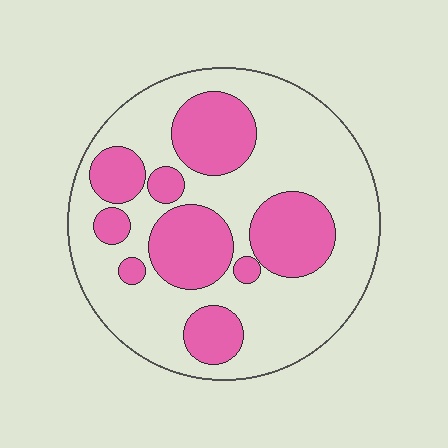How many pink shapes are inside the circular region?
9.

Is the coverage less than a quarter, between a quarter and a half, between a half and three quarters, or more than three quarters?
Between a quarter and a half.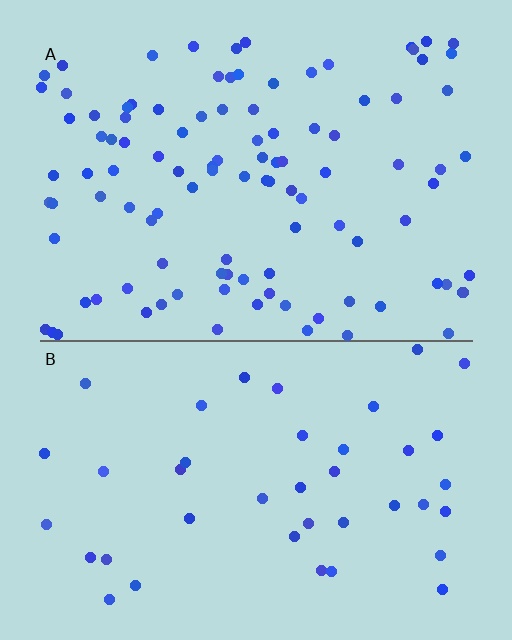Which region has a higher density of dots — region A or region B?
A (the top).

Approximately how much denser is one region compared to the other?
Approximately 2.6× — region A over region B.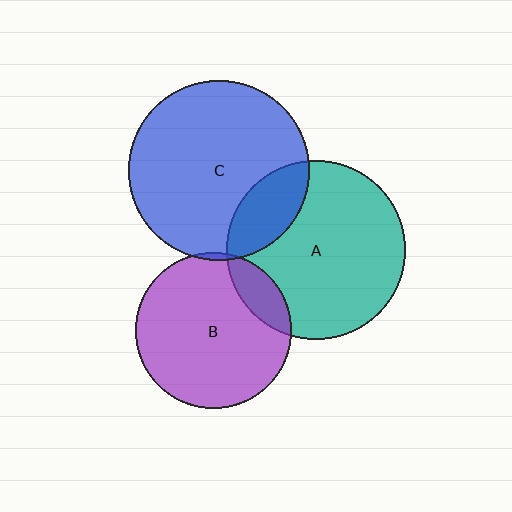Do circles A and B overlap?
Yes.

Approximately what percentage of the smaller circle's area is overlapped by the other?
Approximately 15%.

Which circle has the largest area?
Circle C (blue).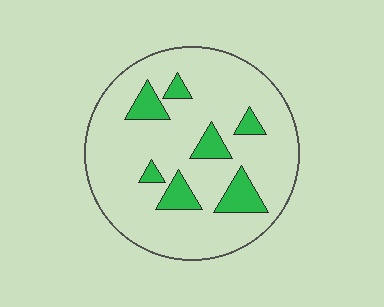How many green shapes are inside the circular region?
7.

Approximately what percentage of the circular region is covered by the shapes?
Approximately 15%.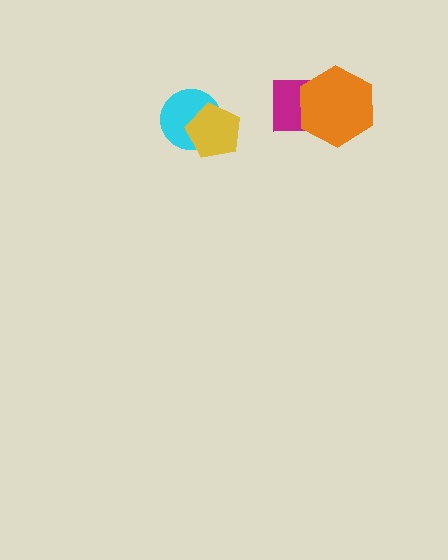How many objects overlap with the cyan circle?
1 object overlaps with the cyan circle.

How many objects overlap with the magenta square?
1 object overlaps with the magenta square.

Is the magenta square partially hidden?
Yes, it is partially covered by another shape.